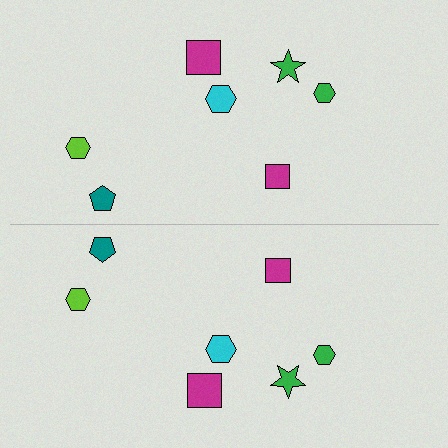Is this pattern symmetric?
Yes, this pattern has bilateral (reflection) symmetry.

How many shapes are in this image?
There are 14 shapes in this image.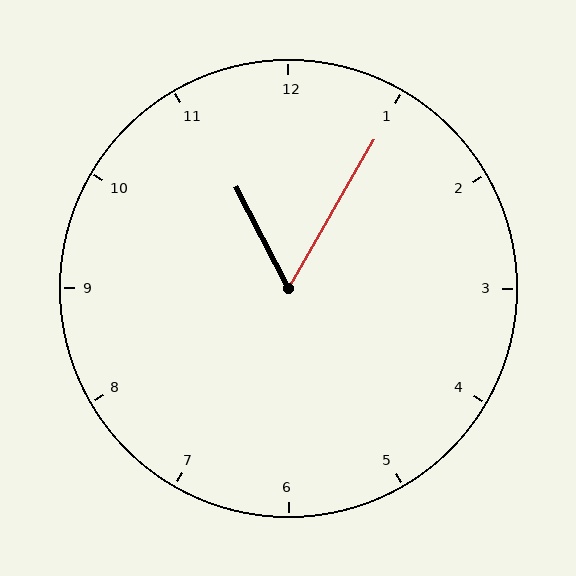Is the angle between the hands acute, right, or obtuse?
It is acute.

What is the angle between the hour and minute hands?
Approximately 58 degrees.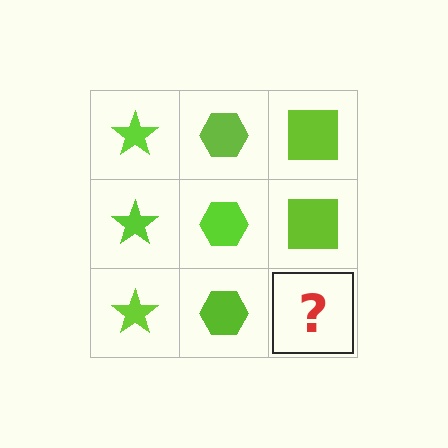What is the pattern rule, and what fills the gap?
The rule is that each column has a consistent shape. The gap should be filled with a lime square.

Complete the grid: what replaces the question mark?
The question mark should be replaced with a lime square.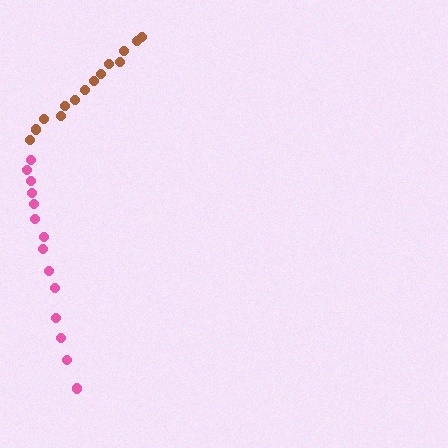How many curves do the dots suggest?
There are 2 distinct paths.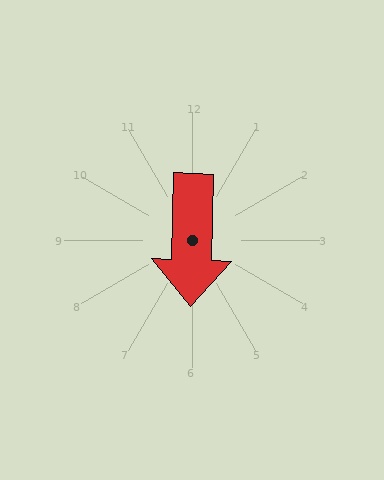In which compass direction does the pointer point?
South.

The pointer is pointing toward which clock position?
Roughly 6 o'clock.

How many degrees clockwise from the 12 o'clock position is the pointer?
Approximately 182 degrees.